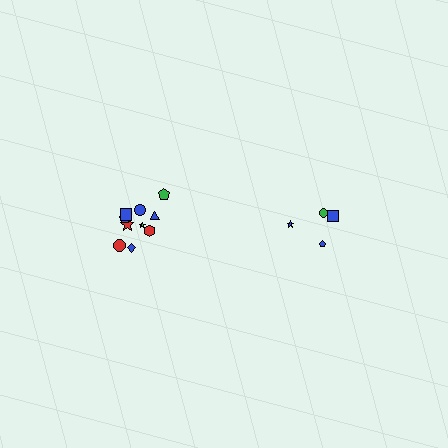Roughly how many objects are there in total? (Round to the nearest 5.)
Roughly 15 objects in total.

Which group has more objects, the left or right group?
The left group.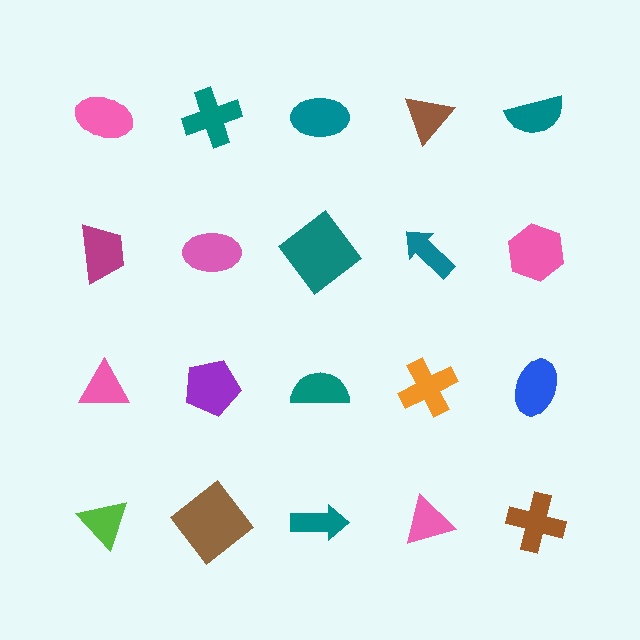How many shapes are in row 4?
5 shapes.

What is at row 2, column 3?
A teal diamond.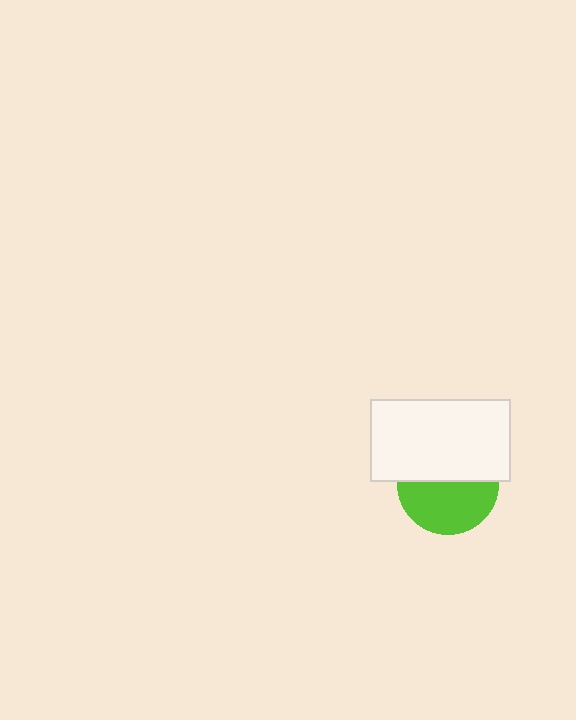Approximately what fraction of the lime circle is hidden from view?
Roughly 47% of the lime circle is hidden behind the white rectangle.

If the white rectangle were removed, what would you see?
You would see the complete lime circle.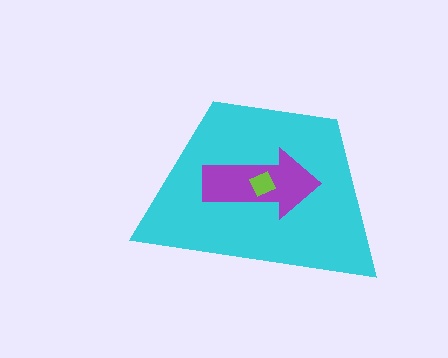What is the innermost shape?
The lime diamond.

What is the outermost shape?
The cyan trapezoid.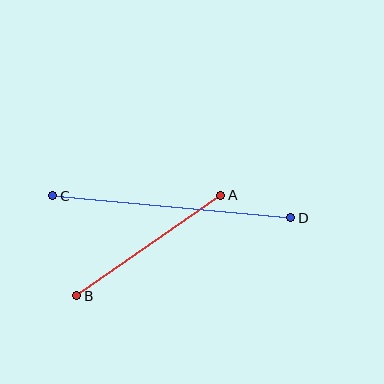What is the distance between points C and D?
The distance is approximately 239 pixels.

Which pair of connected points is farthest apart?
Points C and D are farthest apart.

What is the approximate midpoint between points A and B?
The midpoint is at approximately (149, 246) pixels.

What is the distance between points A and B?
The distance is approximately 175 pixels.